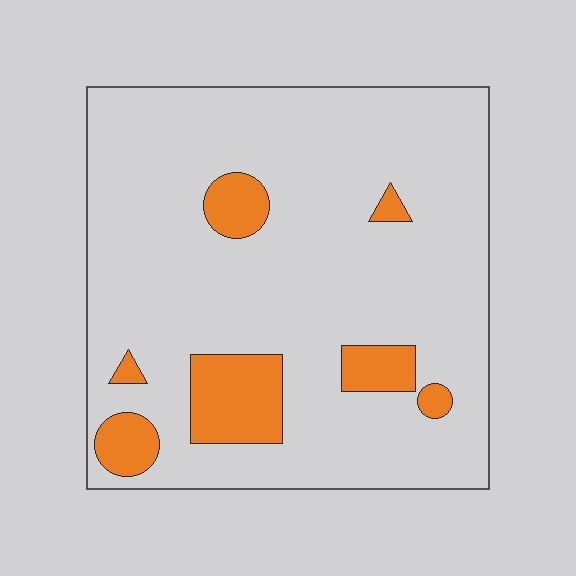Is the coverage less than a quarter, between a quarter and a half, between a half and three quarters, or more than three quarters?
Less than a quarter.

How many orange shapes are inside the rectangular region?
7.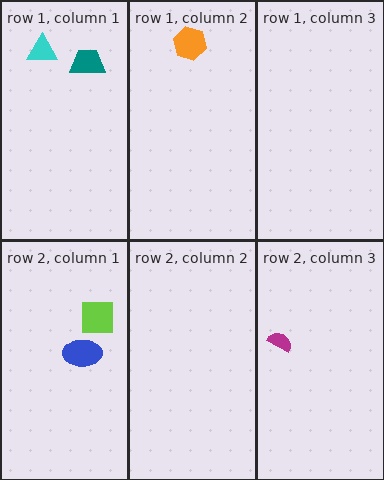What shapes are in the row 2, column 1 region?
The blue ellipse, the lime square.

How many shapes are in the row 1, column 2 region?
1.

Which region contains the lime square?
The row 2, column 1 region.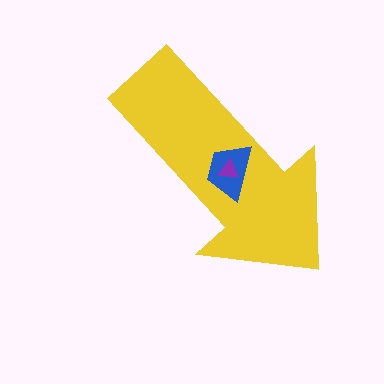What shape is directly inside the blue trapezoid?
The purple triangle.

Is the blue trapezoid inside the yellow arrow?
Yes.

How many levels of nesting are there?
3.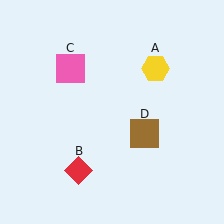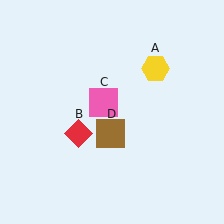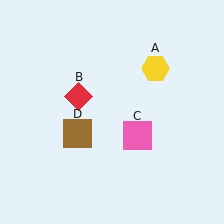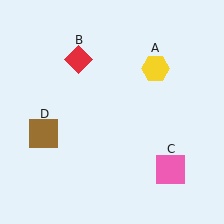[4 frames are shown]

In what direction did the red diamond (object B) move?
The red diamond (object B) moved up.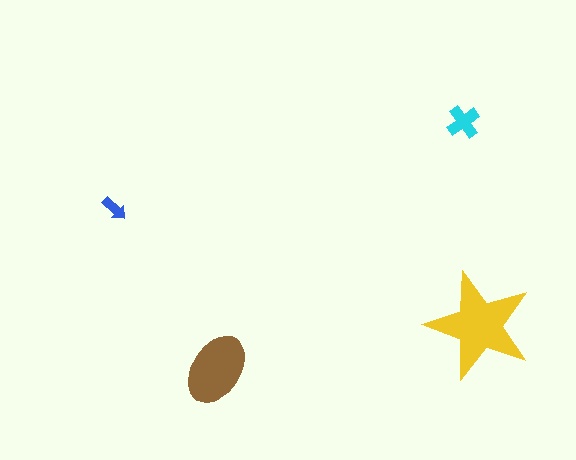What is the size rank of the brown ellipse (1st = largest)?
2nd.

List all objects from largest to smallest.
The yellow star, the brown ellipse, the cyan cross, the blue arrow.